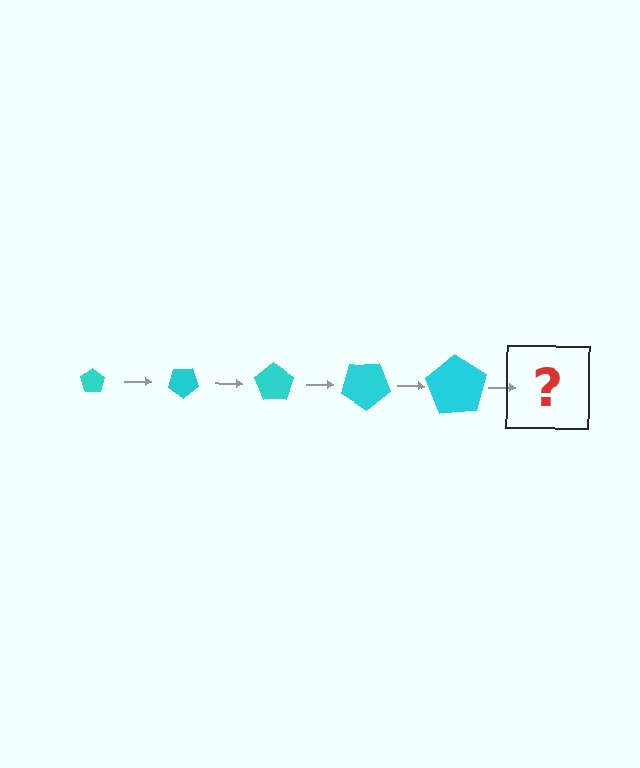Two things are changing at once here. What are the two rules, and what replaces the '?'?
The two rules are that the pentagon grows larger each step and it rotates 35 degrees each step. The '?' should be a pentagon, larger than the previous one and rotated 175 degrees from the start.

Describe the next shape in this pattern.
It should be a pentagon, larger than the previous one and rotated 175 degrees from the start.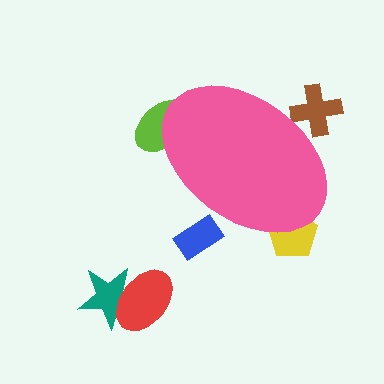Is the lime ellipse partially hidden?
Yes, the lime ellipse is partially hidden behind the pink ellipse.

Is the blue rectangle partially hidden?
Yes, the blue rectangle is partially hidden behind the pink ellipse.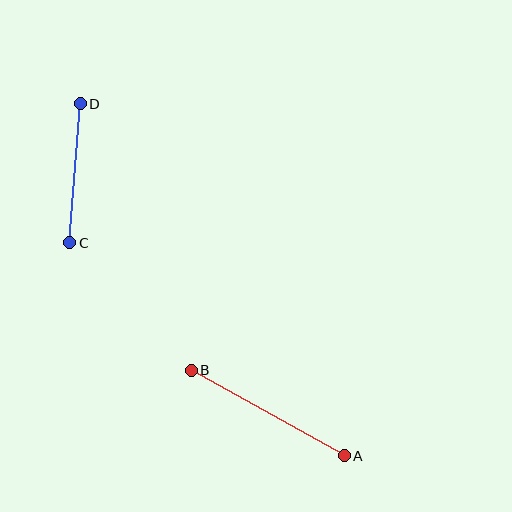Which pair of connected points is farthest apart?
Points A and B are farthest apart.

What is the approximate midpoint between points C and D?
The midpoint is at approximately (75, 173) pixels.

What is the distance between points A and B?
The distance is approximately 175 pixels.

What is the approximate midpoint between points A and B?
The midpoint is at approximately (268, 413) pixels.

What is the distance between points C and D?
The distance is approximately 139 pixels.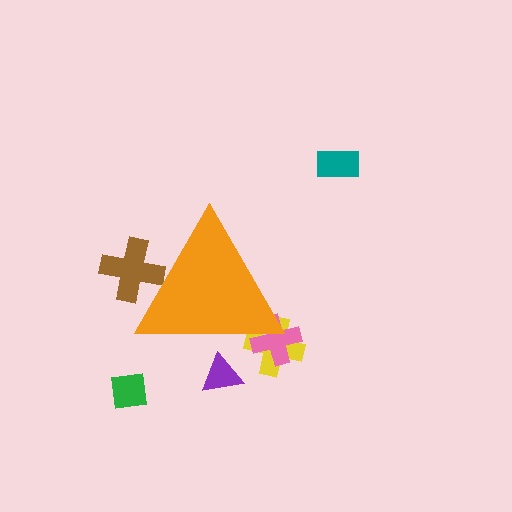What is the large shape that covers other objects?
An orange triangle.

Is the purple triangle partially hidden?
Yes, the purple triangle is partially hidden behind the orange triangle.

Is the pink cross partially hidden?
Yes, the pink cross is partially hidden behind the orange triangle.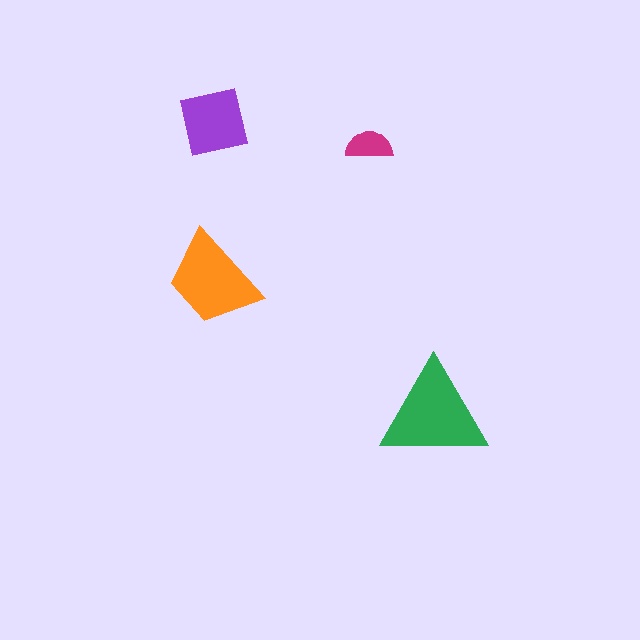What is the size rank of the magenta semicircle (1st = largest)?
4th.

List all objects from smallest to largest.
The magenta semicircle, the purple square, the orange trapezoid, the green triangle.